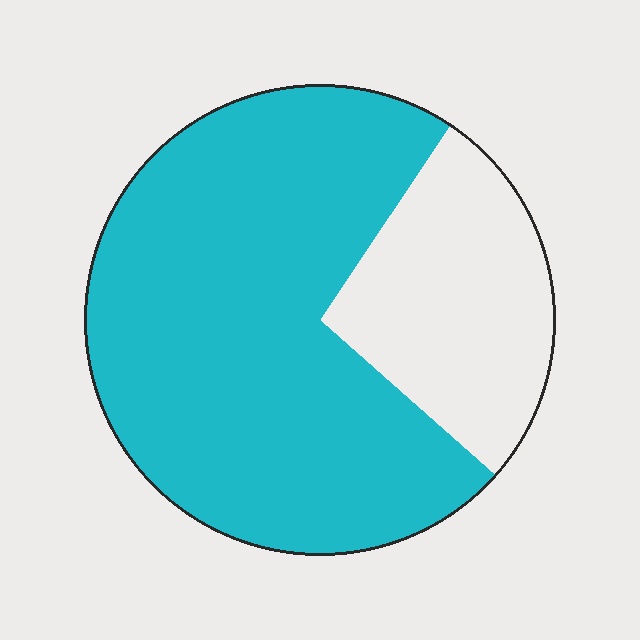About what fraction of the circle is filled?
About three quarters (3/4).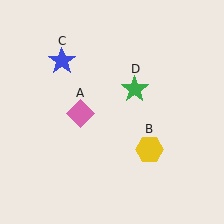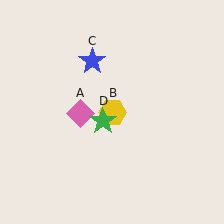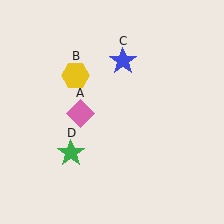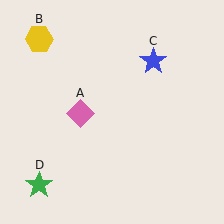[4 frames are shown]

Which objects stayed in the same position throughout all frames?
Pink diamond (object A) remained stationary.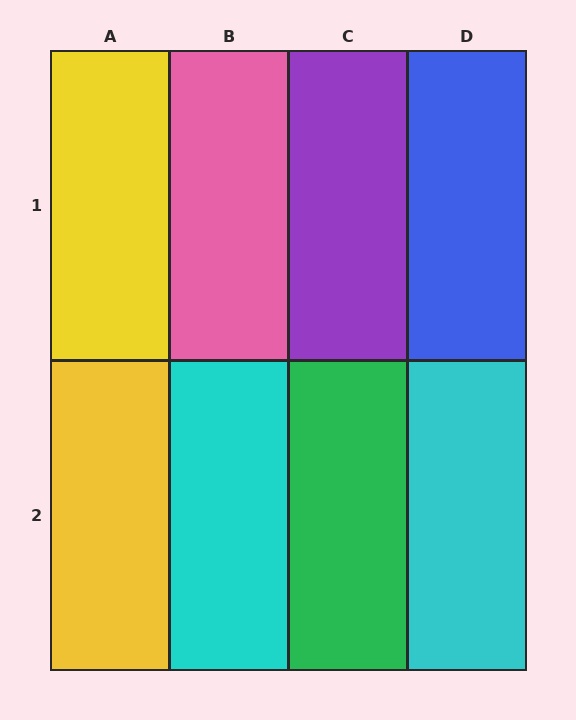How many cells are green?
1 cell is green.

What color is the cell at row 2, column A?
Yellow.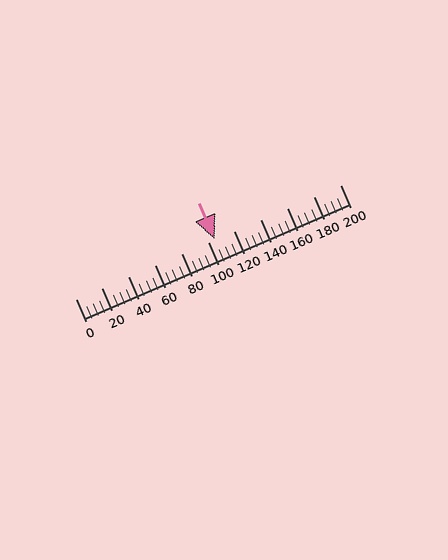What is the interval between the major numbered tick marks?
The major tick marks are spaced 20 units apart.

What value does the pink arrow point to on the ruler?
The pink arrow points to approximately 105.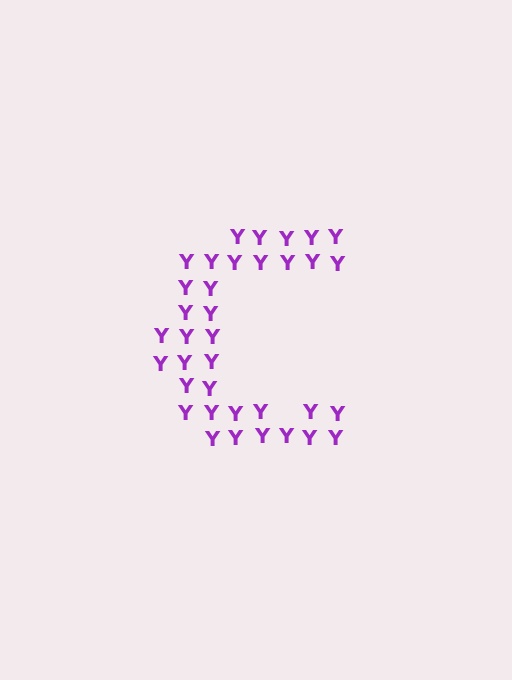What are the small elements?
The small elements are letter Y's.